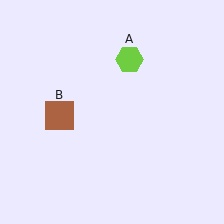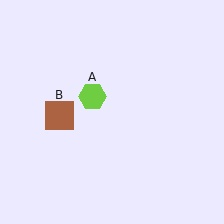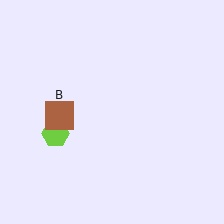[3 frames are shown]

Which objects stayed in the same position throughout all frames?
Brown square (object B) remained stationary.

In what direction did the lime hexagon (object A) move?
The lime hexagon (object A) moved down and to the left.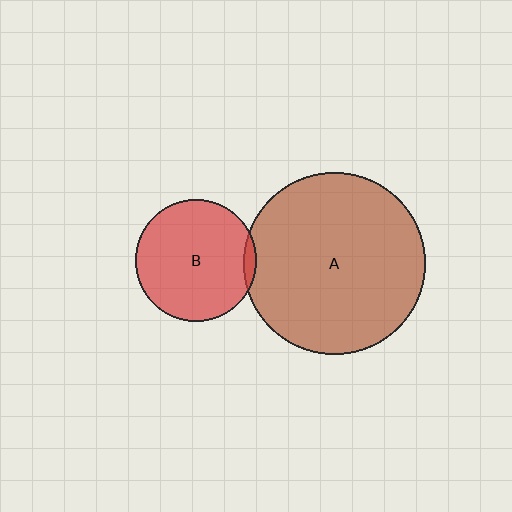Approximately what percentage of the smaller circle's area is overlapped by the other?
Approximately 5%.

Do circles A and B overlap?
Yes.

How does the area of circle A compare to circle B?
Approximately 2.2 times.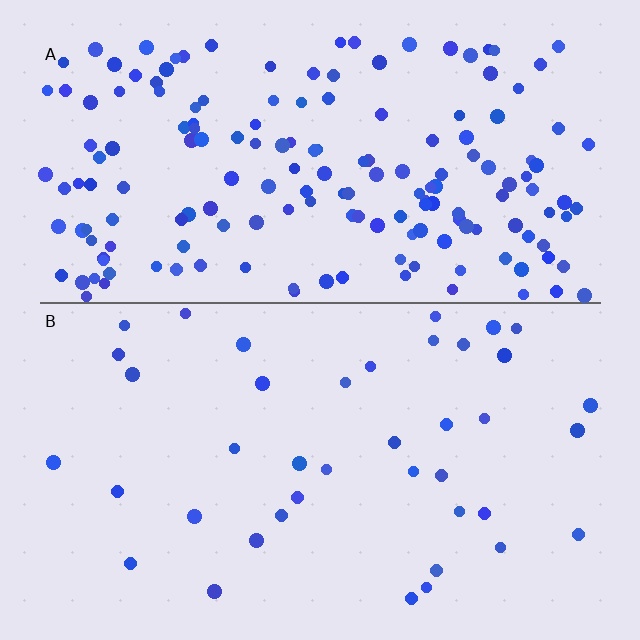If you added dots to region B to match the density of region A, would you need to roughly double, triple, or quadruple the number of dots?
Approximately quadruple.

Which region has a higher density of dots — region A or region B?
A (the top).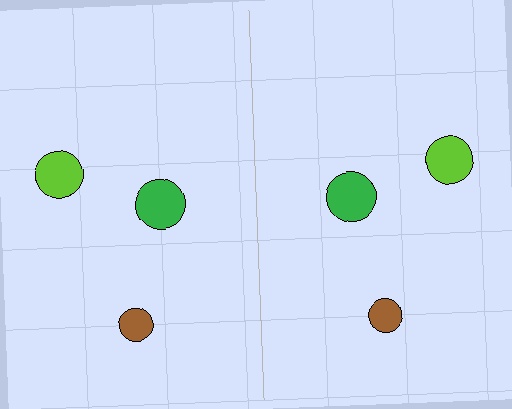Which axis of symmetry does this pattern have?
The pattern has a vertical axis of symmetry running through the center of the image.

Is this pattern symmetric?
Yes, this pattern has bilateral (reflection) symmetry.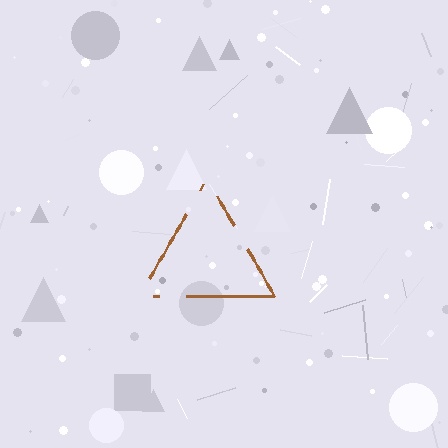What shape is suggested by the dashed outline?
The dashed outline suggests a triangle.